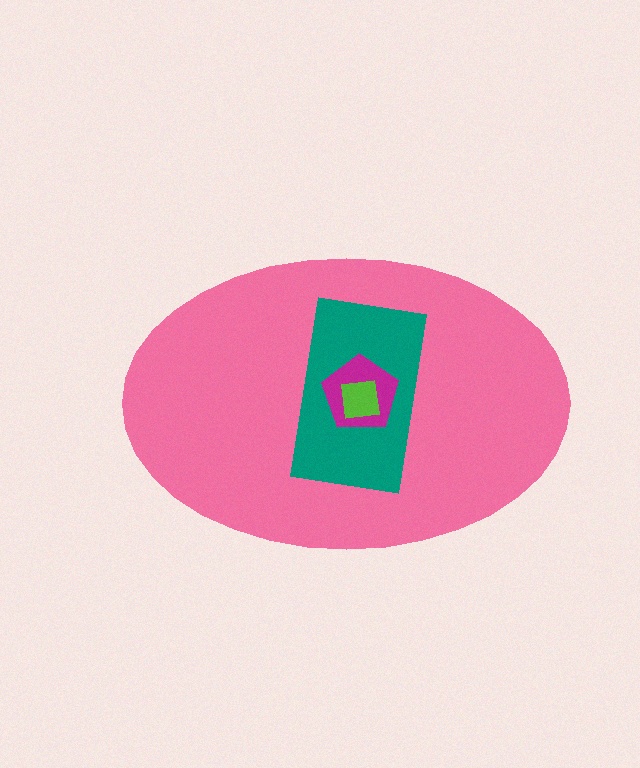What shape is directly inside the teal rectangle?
The magenta pentagon.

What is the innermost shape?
The lime square.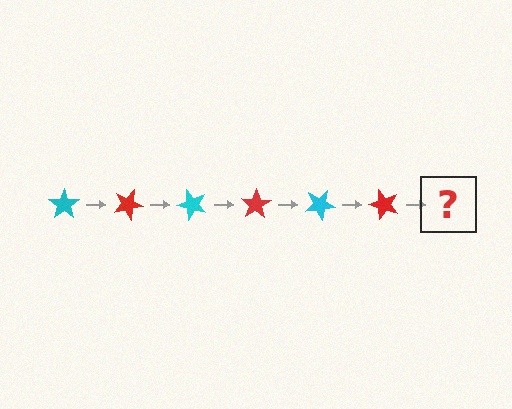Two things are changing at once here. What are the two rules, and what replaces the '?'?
The two rules are that it rotates 25 degrees each step and the color cycles through cyan and red. The '?' should be a cyan star, rotated 150 degrees from the start.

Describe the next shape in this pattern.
It should be a cyan star, rotated 150 degrees from the start.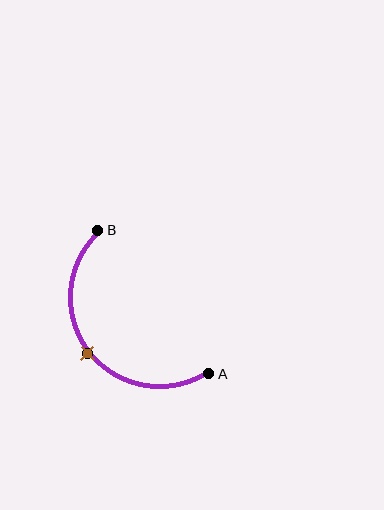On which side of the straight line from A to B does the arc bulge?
The arc bulges below and to the left of the straight line connecting A and B.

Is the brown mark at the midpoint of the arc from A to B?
Yes. The brown mark lies on the arc at equal arc-length from both A and B — it is the arc midpoint.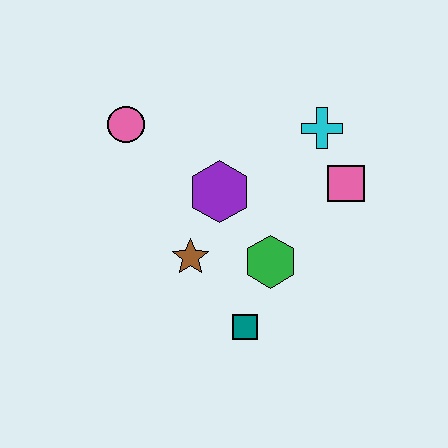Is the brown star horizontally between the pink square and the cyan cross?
No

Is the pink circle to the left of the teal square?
Yes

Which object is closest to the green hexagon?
The teal square is closest to the green hexagon.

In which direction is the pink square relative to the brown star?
The pink square is to the right of the brown star.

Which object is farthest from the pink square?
The pink circle is farthest from the pink square.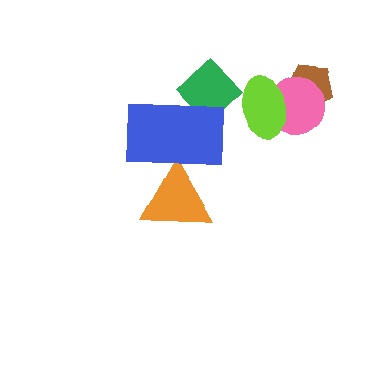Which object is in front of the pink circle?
The lime ellipse is in front of the pink circle.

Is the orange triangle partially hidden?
Yes, it is partially covered by another shape.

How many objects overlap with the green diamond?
2 objects overlap with the green diamond.